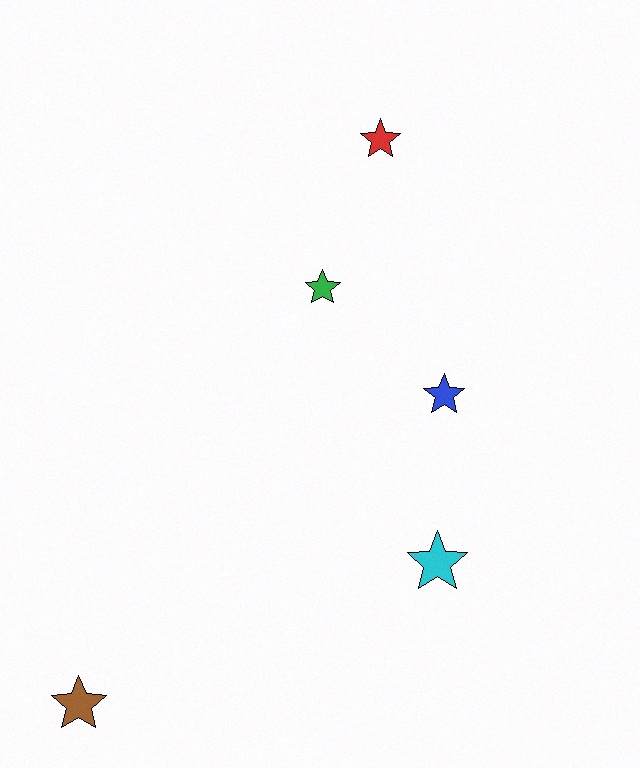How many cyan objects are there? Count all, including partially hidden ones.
There is 1 cyan object.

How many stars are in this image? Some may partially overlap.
There are 5 stars.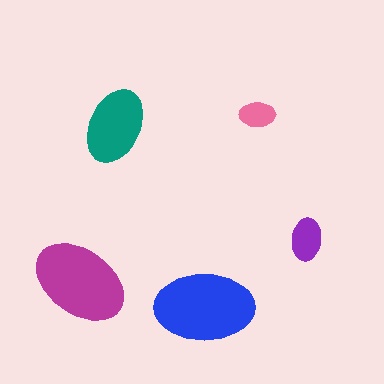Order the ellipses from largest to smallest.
the blue one, the magenta one, the teal one, the purple one, the pink one.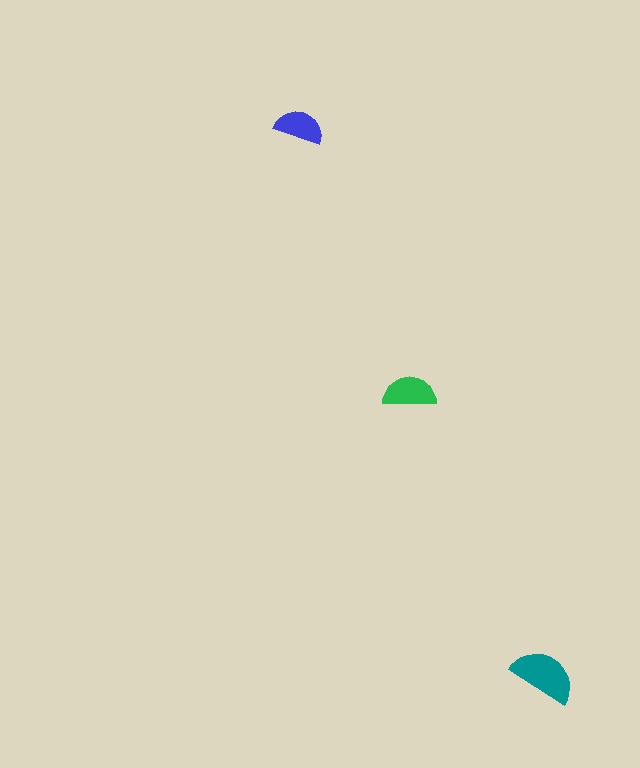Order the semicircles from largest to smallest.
the teal one, the green one, the blue one.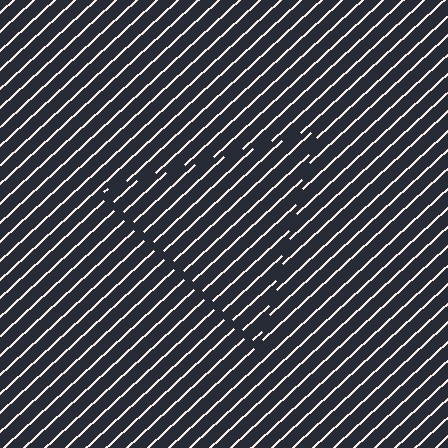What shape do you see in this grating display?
An illusory triangle. The interior of the shape contains the same grating, shifted by half a period — the contour is defined by the phase discontinuity where line-ends from the inner and outer gratings abut.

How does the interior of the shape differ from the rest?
The interior of the shape contains the same grating, shifted by half a period — the contour is defined by the phase discontinuity where line-ends from the inner and outer gratings abut.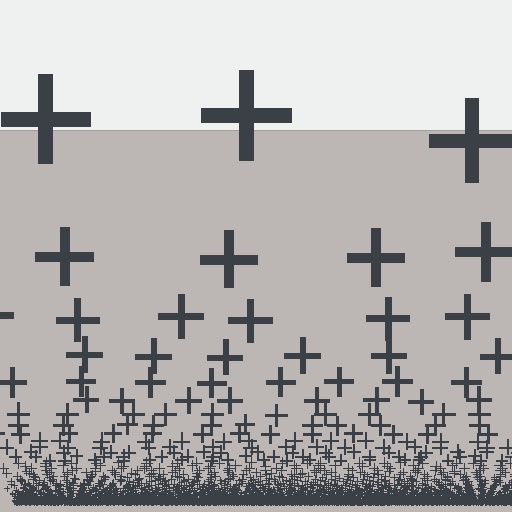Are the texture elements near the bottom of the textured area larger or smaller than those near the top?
Smaller. The gradient is inverted — elements near the bottom are smaller and denser.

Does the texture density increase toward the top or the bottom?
Density increases toward the bottom.